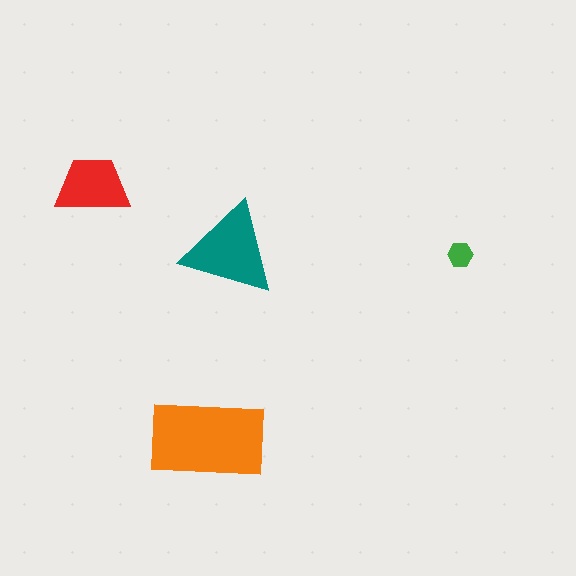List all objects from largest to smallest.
The orange rectangle, the teal triangle, the red trapezoid, the green hexagon.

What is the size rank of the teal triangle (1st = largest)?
2nd.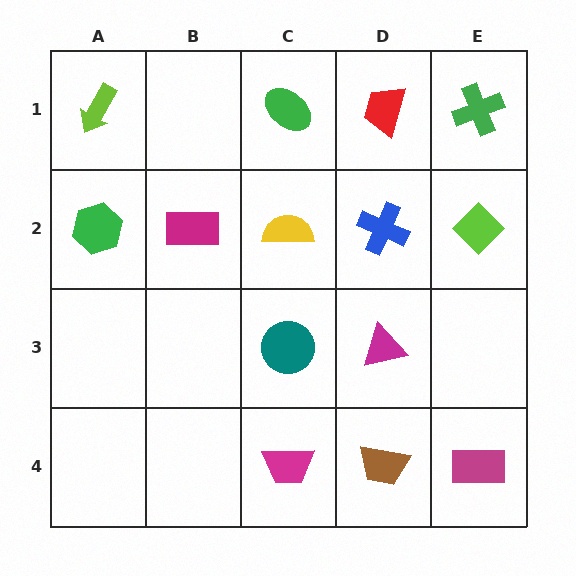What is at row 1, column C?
A green ellipse.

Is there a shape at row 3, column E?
No, that cell is empty.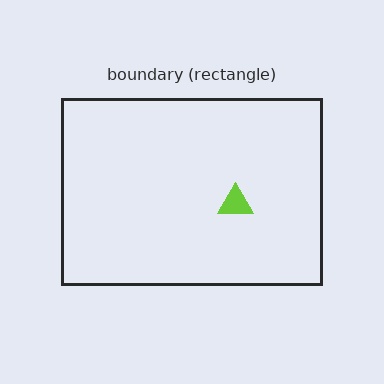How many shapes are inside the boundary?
1 inside, 0 outside.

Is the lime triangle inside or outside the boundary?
Inside.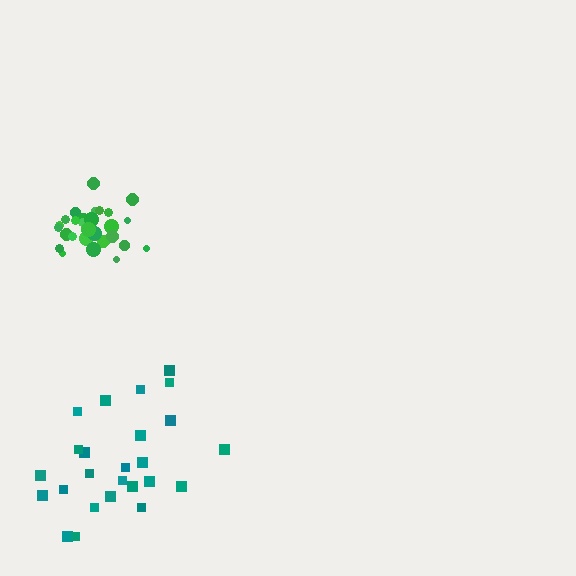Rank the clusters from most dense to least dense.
green, teal.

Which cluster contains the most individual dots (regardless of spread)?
Green (32).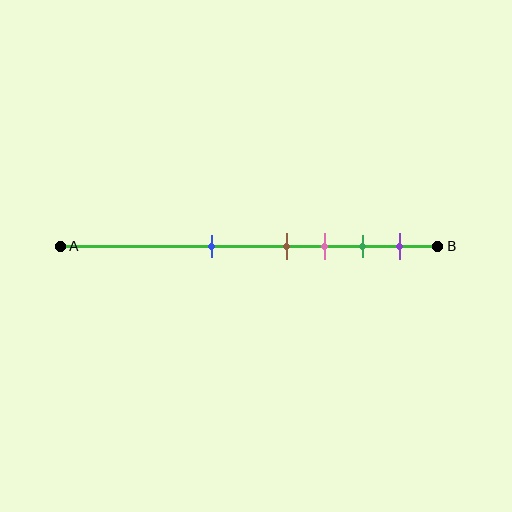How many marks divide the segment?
There are 5 marks dividing the segment.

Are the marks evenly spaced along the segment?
No, the marks are not evenly spaced.